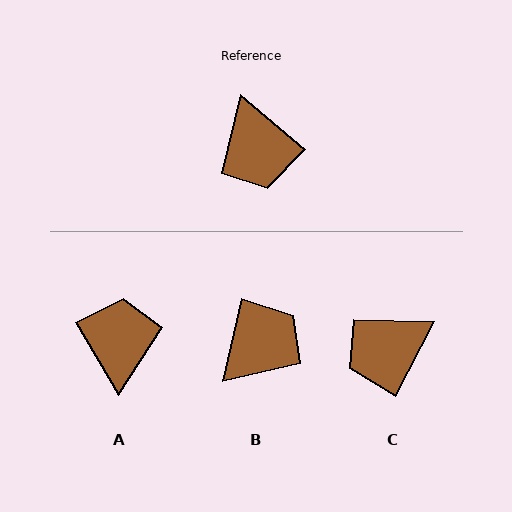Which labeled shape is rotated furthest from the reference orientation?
A, about 161 degrees away.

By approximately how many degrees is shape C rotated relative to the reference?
Approximately 77 degrees clockwise.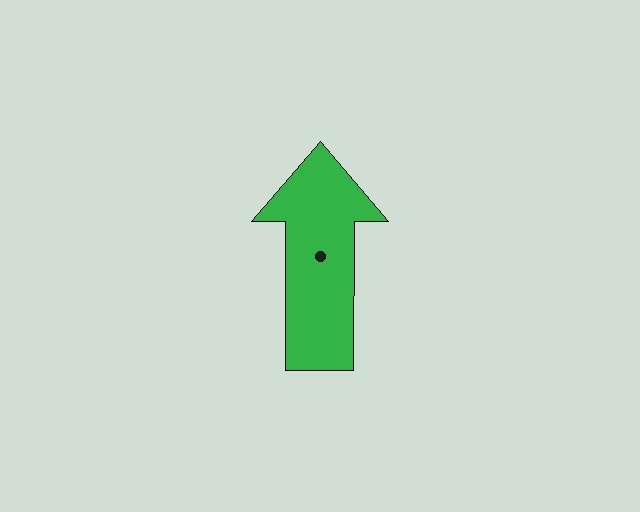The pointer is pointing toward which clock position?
Roughly 12 o'clock.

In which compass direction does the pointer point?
North.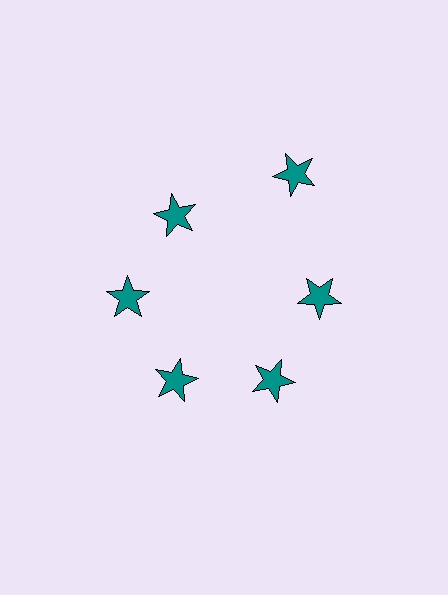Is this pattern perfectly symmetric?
No. The 6 teal stars are arranged in a ring, but one element near the 1 o'clock position is pushed outward from the center, breaking the 6-fold rotational symmetry.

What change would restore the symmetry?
The symmetry would be restored by moving it inward, back onto the ring so that all 6 stars sit at equal angles and equal distance from the center.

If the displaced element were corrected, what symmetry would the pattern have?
It would have 6-fold rotational symmetry — the pattern would map onto itself every 60 degrees.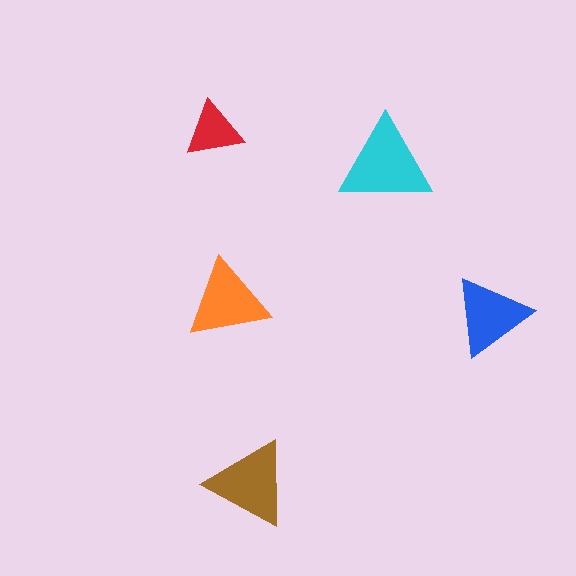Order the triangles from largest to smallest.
the cyan one, the brown one, the orange one, the blue one, the red one.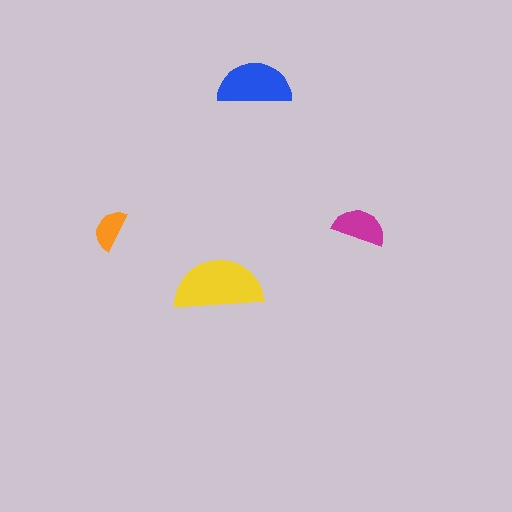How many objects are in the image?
There are 4 objects in the image.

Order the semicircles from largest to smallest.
the yellow one, the blue one, the magenta one, the orange one.